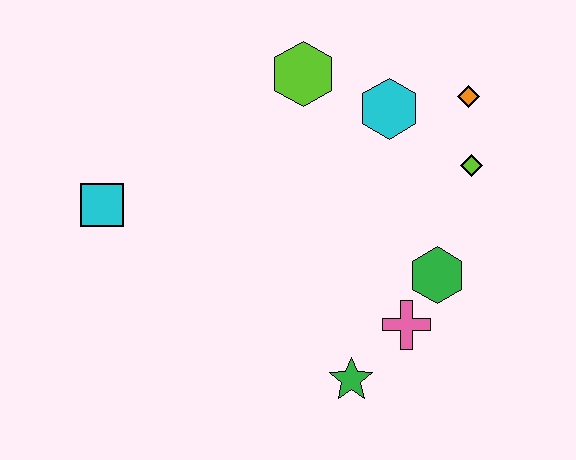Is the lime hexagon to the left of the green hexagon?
Yes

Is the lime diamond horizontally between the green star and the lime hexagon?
No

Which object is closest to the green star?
The pink cross is closest to the green star.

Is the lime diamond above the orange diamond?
No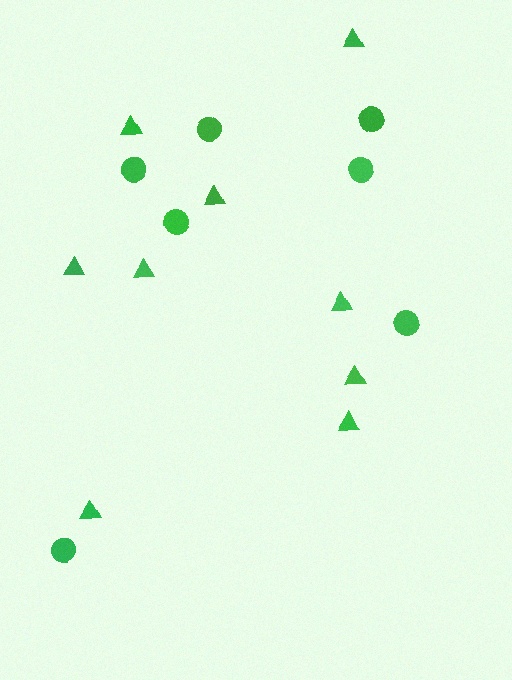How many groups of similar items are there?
There are 2 groups: one group of circles (7) and one group of triangles (9).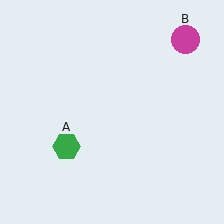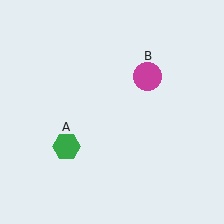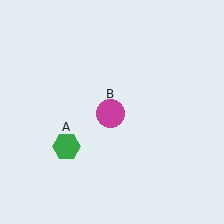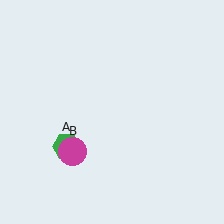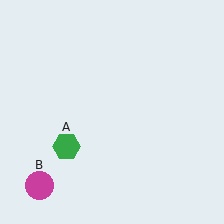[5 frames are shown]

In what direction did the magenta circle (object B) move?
The magenta circle (object B) moved down and to the left.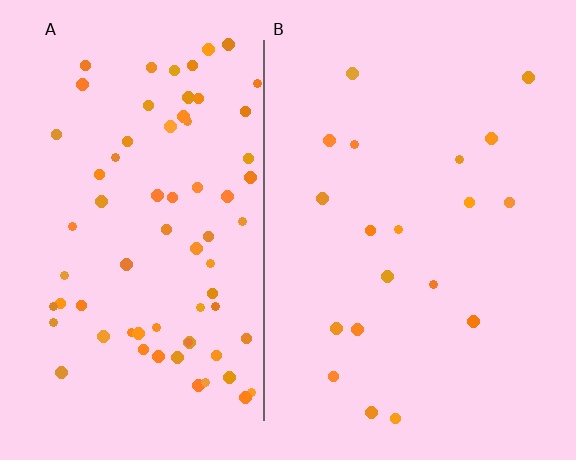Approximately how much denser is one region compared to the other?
Approximately 3.7× — region A over region B.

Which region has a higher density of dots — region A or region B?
A (the left).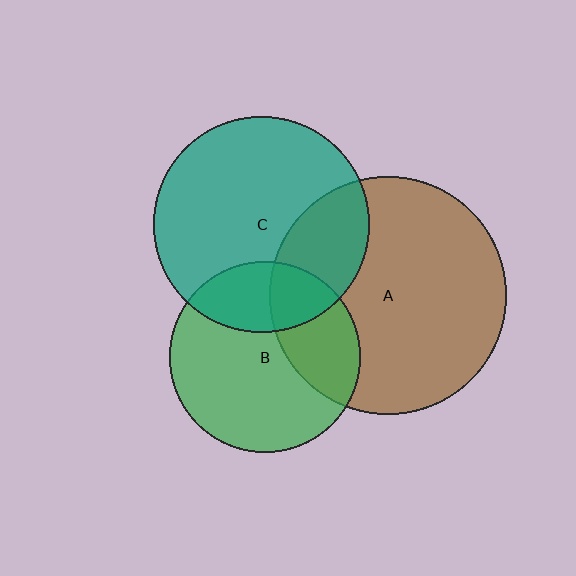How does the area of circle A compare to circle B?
Approximately 1.5 times.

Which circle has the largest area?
Circle A (brown).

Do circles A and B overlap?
Yes.